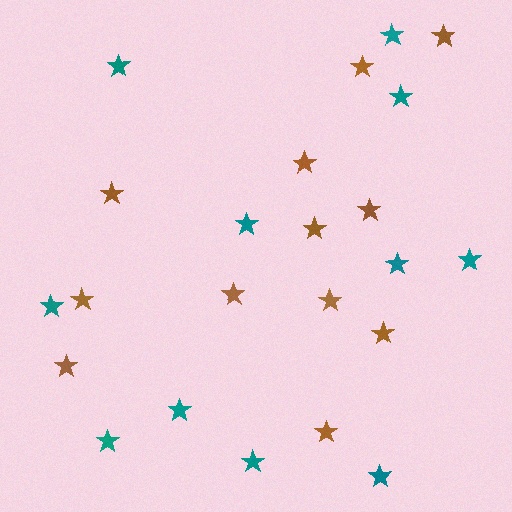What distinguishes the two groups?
There are 2 groups: one group of brown stars (12) and one group of teal stars (11).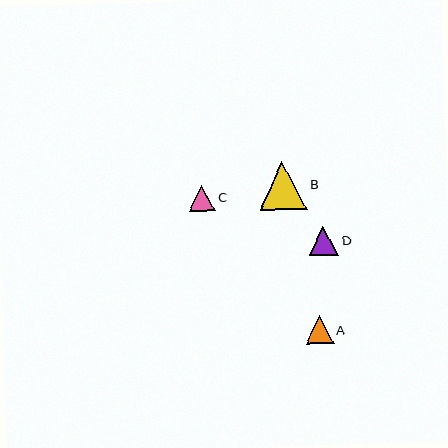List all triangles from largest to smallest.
From largest to smallest: B, D, A, C.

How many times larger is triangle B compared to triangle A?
Triangle B is approximately 1.7 times the size of triangle A.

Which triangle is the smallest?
Triangle C is the smallest with a size of approximately 26 pixels.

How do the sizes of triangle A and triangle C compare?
Triangle A and triangle C are approximately the same size.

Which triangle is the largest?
Triangle B is the largest with a size of approximately 47 pixels.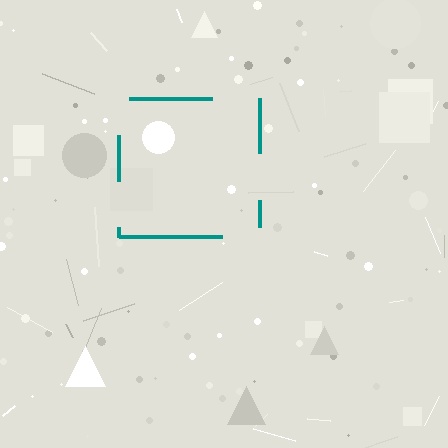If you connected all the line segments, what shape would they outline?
They would outline a square.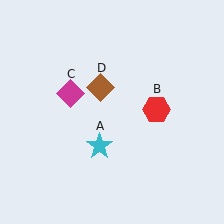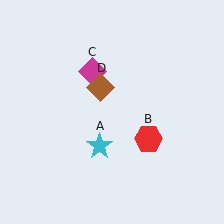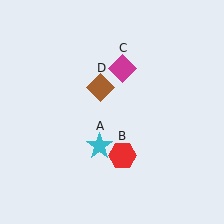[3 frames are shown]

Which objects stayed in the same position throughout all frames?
Cyan star (object A) and brown diamond (object D) remained stationary.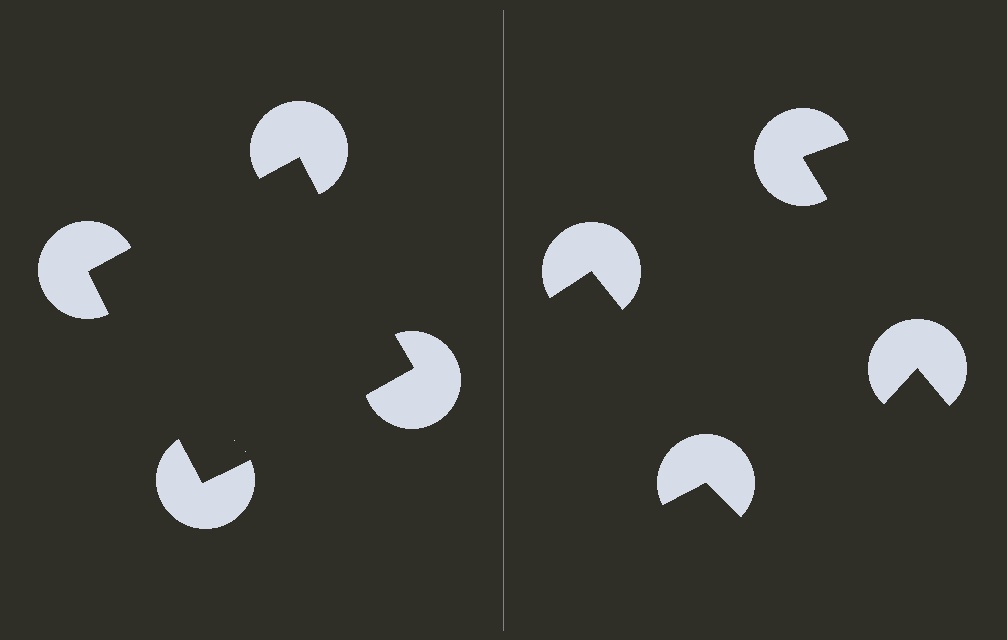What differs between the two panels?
The pac-man discs are positioned identically on both sides; only the wedge orientations differ. On the left they align to a square; on the right they are misaligned.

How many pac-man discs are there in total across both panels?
8 — 4 on each side.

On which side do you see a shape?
An illusory square appears on the left side. On the right side the wedge cuts are rotated, so no coherent shape forms.